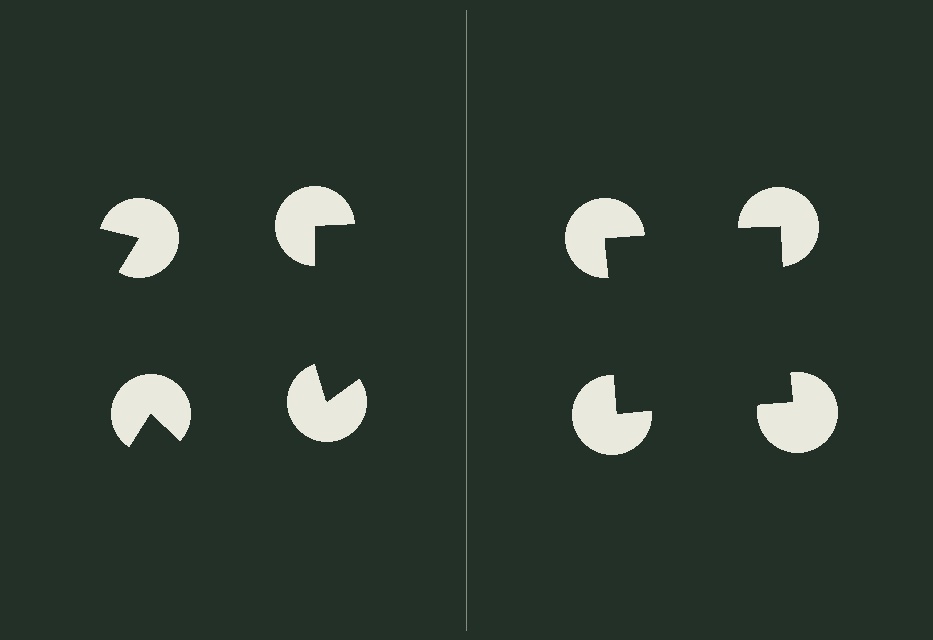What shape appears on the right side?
An illusory square.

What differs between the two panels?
The pac-man discs are positioned identically on both sides; only the wedge orientations differ. On the right they align to a square; on the left they are misaligned.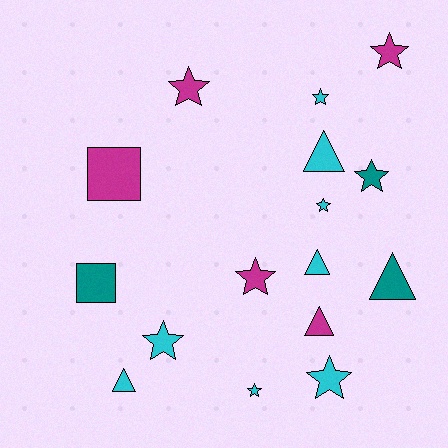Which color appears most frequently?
Cyan, with 8 objects.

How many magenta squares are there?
There is 1 magenta square.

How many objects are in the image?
There are 16 objects.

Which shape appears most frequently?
Star, with 9 objects.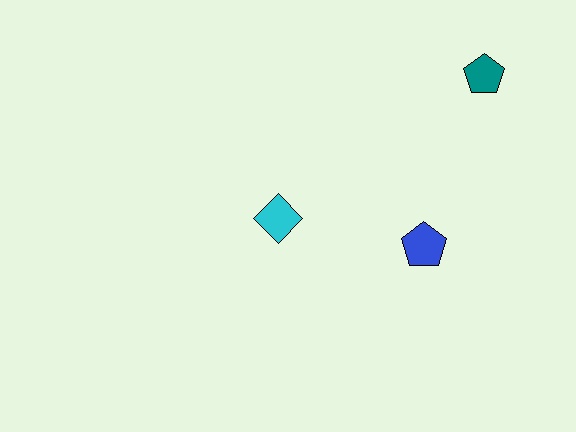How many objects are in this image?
There are 3 objects.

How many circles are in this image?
There are no circles.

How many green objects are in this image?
There are no green objects.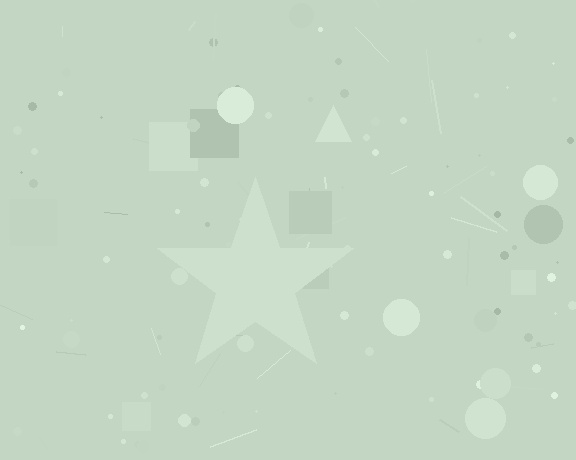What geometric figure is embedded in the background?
A star is embedded in the background.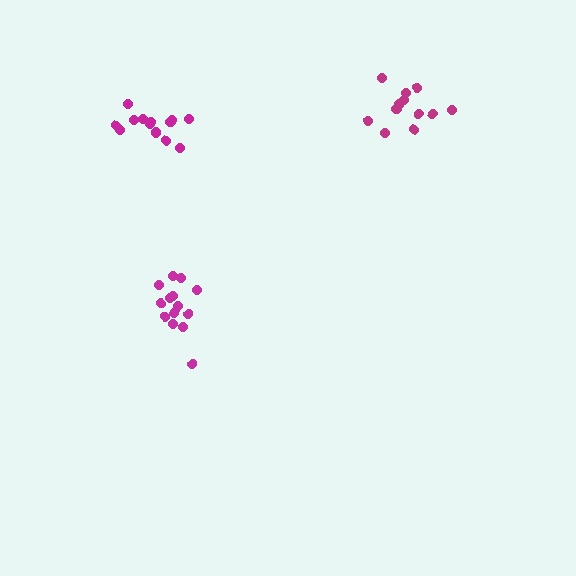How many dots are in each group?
Group 1: 14 dots, Group 2: 13 dots, Group 3: 14 dots (41 total).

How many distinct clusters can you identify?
There are 3 distinct clusters.